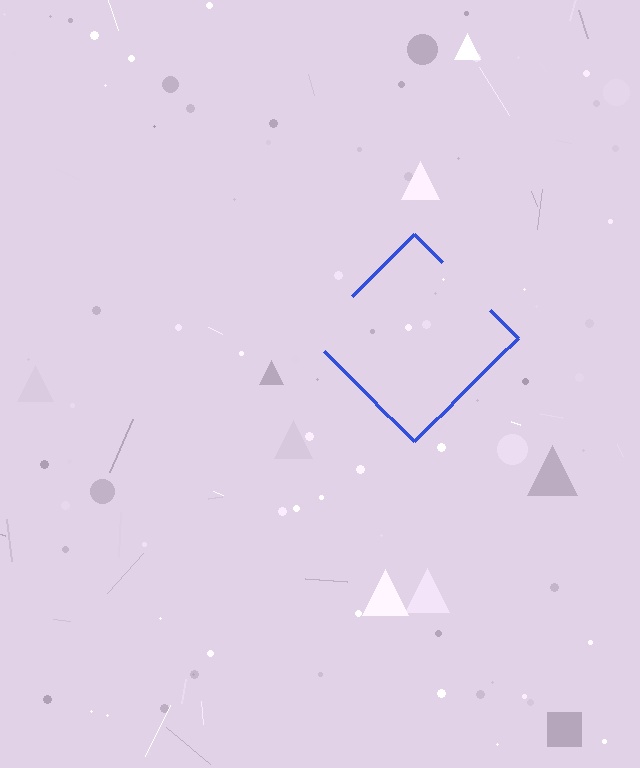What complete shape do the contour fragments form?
The contour fragments form a diamond.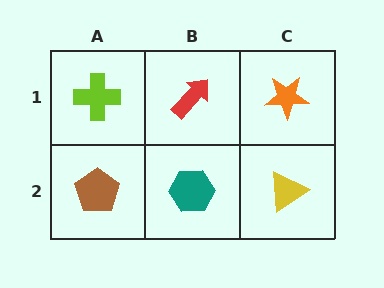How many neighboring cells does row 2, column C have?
2.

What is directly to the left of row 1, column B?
A lime cross.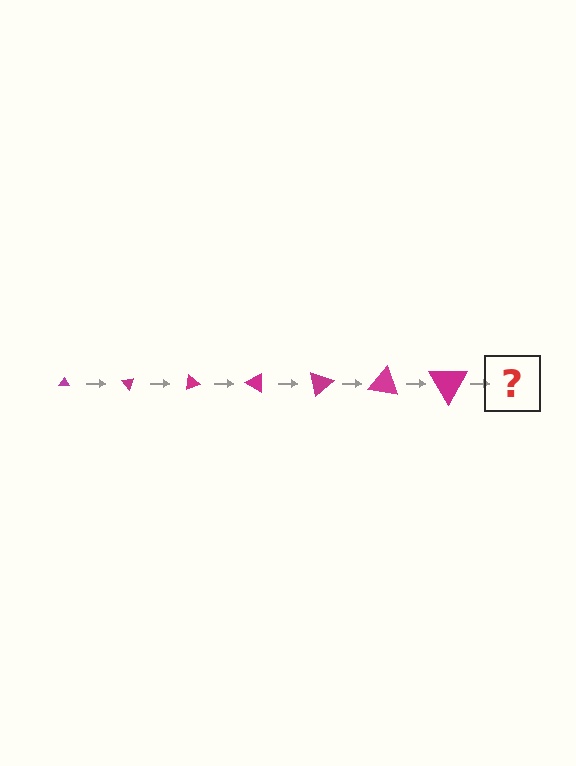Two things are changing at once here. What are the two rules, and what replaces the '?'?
The two rules are that the triangle grows larger each step and it rotates 50 degrees each step. The '?' should be a triangle, larger than the previous one and rotated 350 degrees from the start.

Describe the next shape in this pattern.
It should be a triangle, larger than the previous one and rotated 350 degrees from the start.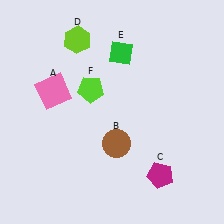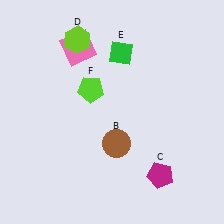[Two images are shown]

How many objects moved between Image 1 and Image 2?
1 object moved between the two images.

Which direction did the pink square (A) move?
The pink square (A) moved up.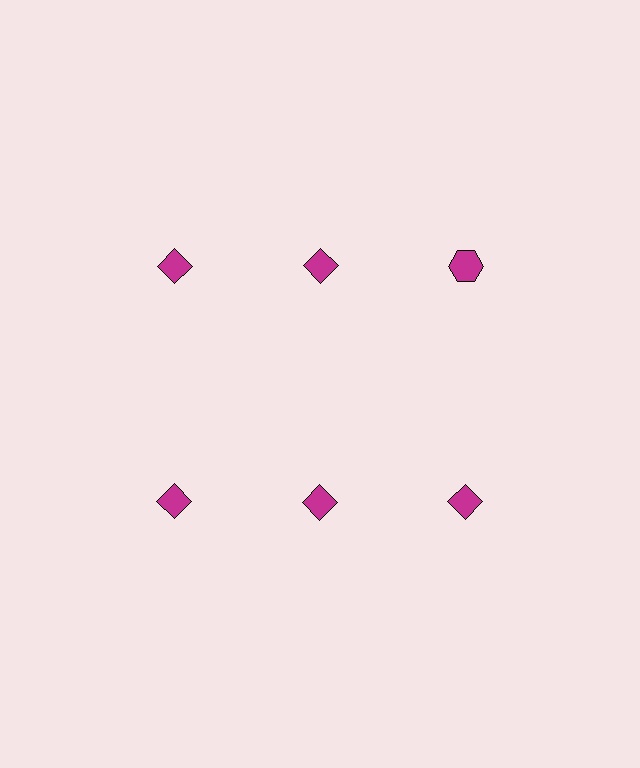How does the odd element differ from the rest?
It has a different shape: hexagon instead of diamond.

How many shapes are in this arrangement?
There are 6 shapes arranged in a grid pattern.